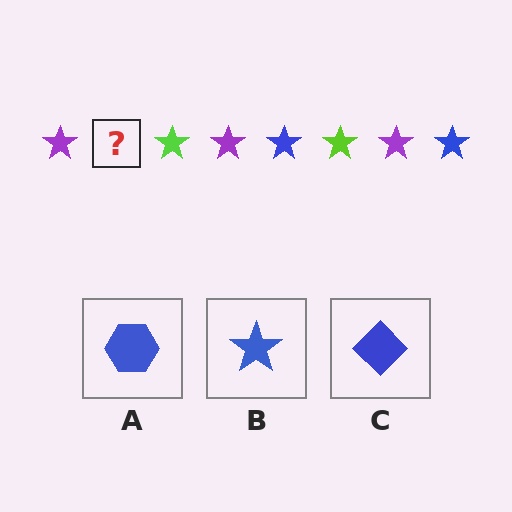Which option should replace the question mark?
Option B.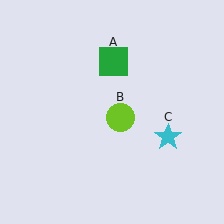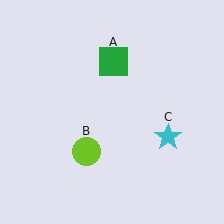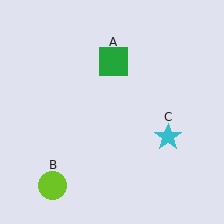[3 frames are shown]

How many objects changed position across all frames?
1 object changed position: lime circle (object B).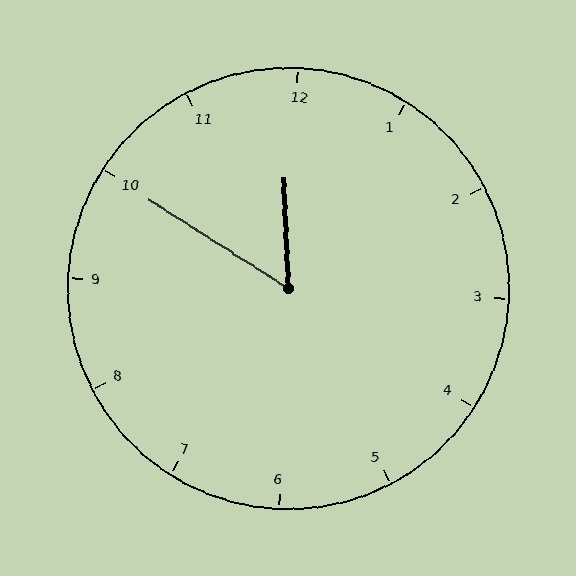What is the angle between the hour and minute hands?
Approximately 55 degrees.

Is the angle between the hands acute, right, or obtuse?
It is acute.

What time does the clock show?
11:50.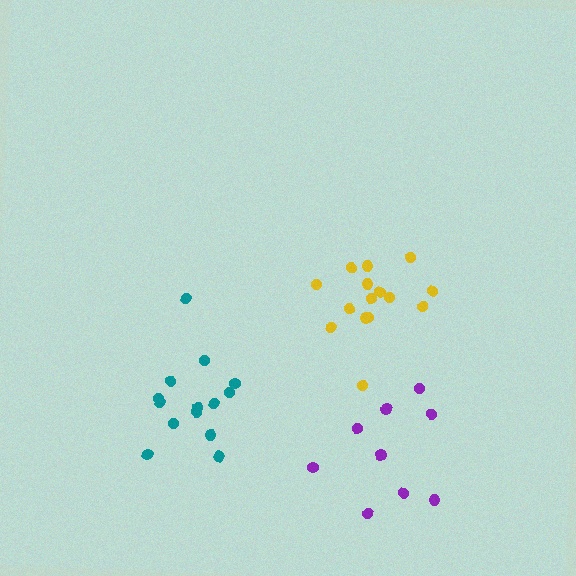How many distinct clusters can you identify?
There are 3 distinct clusters.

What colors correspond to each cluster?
The clusters are colored: purple, teal, yellow.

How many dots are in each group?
Group 1: 9 dots, Group 2: 14 dots, Group 3: 15 dots (38 total).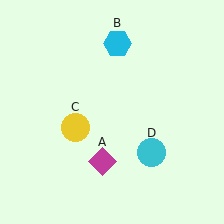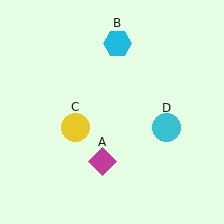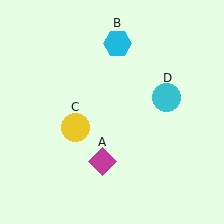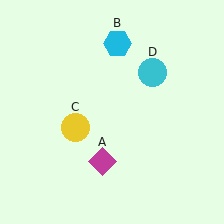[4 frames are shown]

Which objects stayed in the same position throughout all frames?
Magenta diamond (object A) and cyan hexagon (object B) and yellow circle (object C) remained stationary.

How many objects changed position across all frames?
1 object changed position: cyan circle (object D).